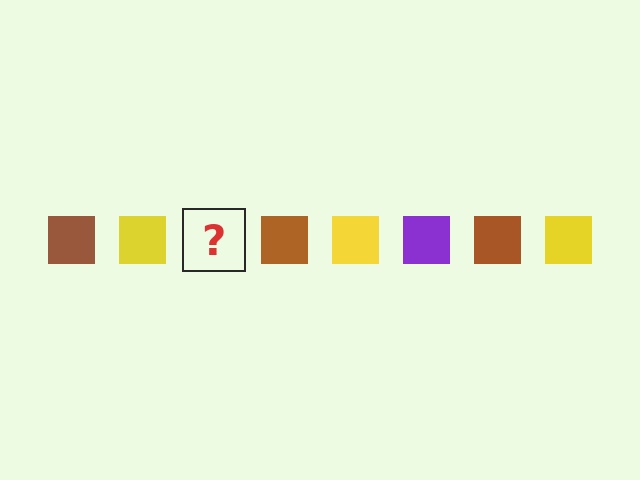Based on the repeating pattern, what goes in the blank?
The blank should be a purple square.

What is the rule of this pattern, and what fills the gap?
The rule is that the pattern cycles through brown, yellow, purple squares. The gap should be filled with a purple square.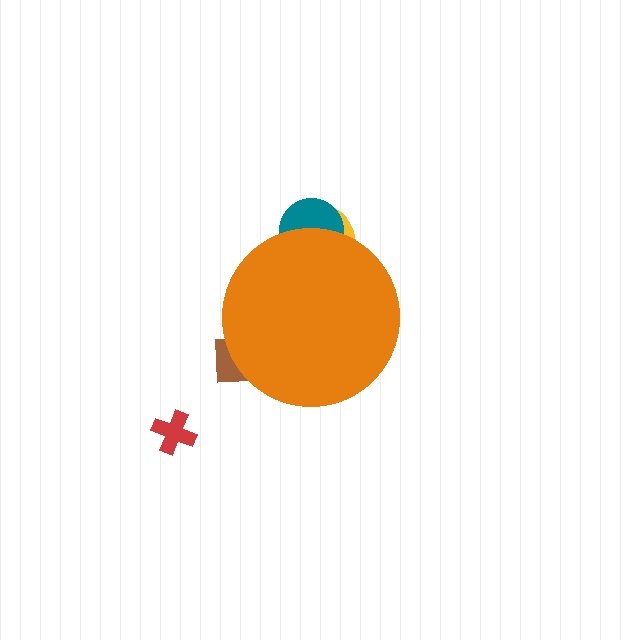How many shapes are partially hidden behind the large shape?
3 shapes are partially hidden.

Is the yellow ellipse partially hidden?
Yes, the yellow ellipse is partially hidden behind the orange circle.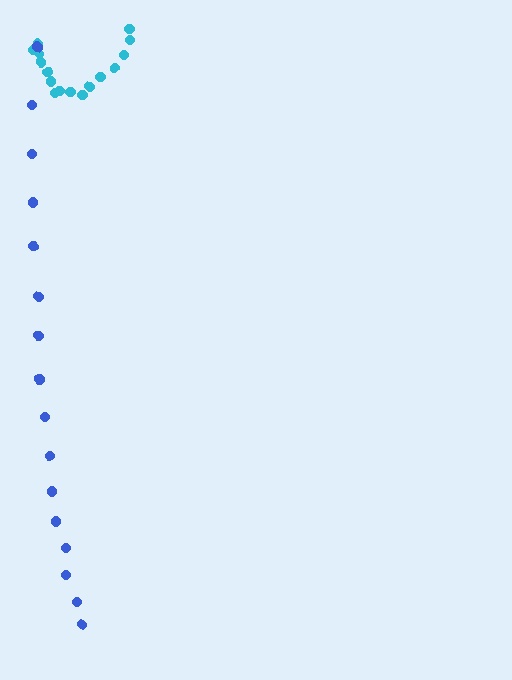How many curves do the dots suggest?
There are 2 distinct paths.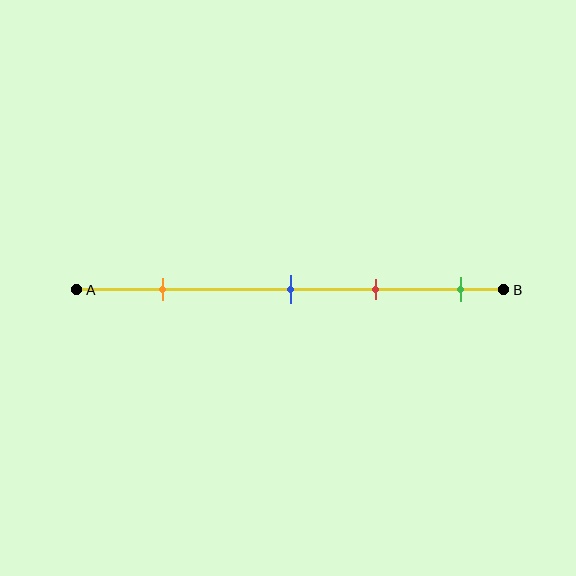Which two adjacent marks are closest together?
The blue and red marks are the closest adjacent pair.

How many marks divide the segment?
There are 4 marks dividing the segment.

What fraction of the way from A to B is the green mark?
The green mark is approximately 90% (0.9) of the way from A to B.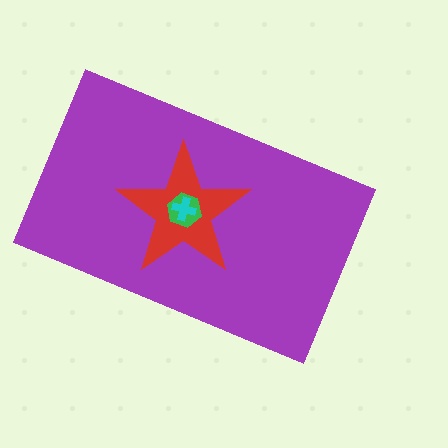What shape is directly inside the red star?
The green hexagon.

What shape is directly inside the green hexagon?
The cyan cross.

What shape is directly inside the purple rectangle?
The red star.